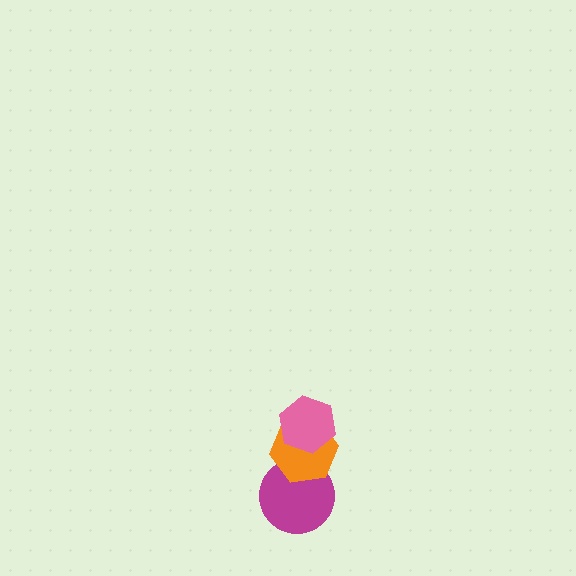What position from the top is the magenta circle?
The magenta circle is 3rd from the top.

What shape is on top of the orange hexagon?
The pink hexagon is on top of the orange hexagon.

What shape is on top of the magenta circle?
The orange hexagon is on top of the magenta circle.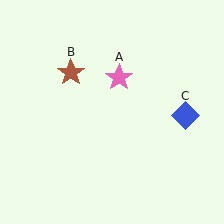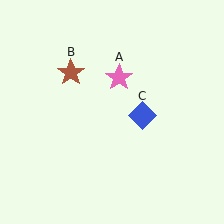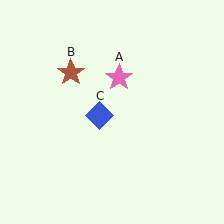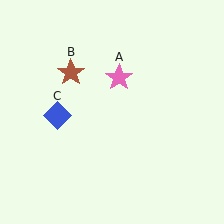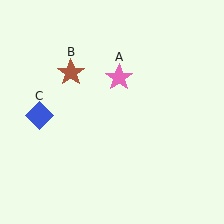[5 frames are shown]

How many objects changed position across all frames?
1 object changed position: blue diamond (object C).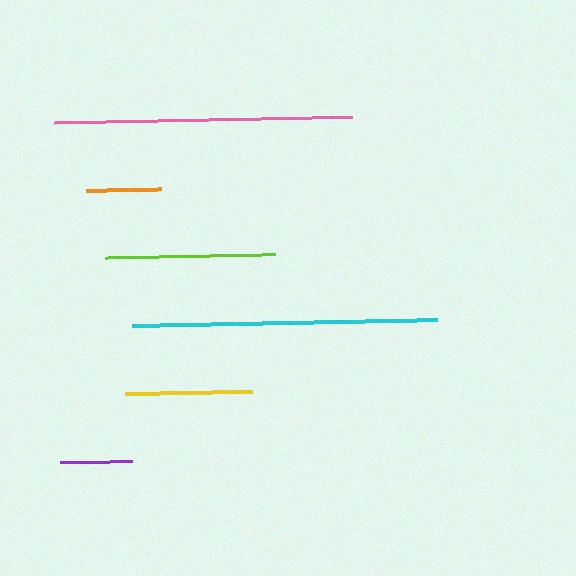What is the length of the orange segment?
The orange segment is approximately 75 pixels long.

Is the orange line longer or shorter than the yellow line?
The yellow line is longer than the orange line.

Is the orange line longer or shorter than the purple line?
The orange line is longer than the purple line.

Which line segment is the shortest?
The purple line is the shortest at approximately 72 pixels.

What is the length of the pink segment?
The pink segment is approximately 298 pixels long.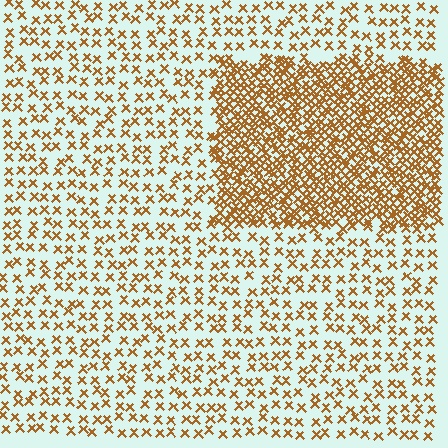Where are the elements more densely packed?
The elements are more densely packed inside the rectangle boundary.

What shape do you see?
I see a rectangle.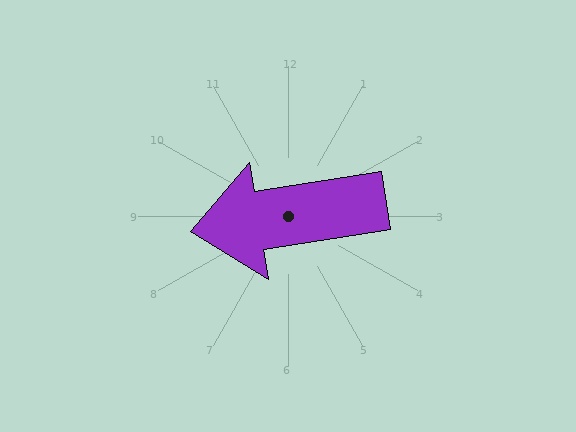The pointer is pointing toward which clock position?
Roughly 9 o'clock.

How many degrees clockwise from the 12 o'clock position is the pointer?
Approximately 261 degrees.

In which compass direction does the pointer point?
West.